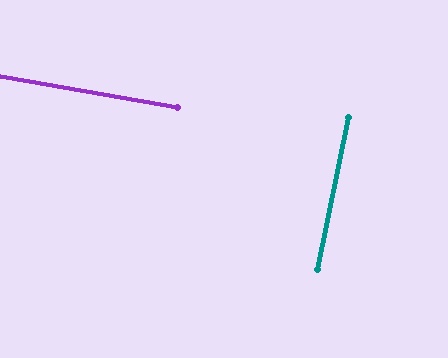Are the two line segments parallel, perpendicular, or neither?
Perpendicular — they meet at approximately 88°.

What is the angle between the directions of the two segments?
Approximately 88 degrees.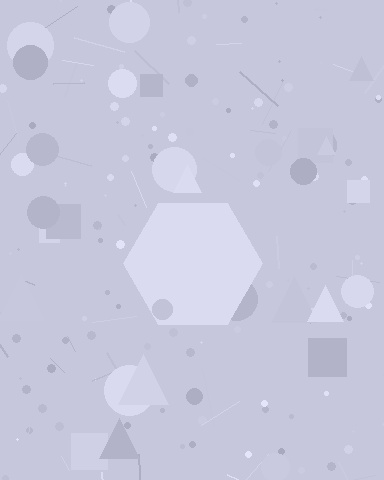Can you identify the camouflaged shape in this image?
The camouflaged shape is a hexagon.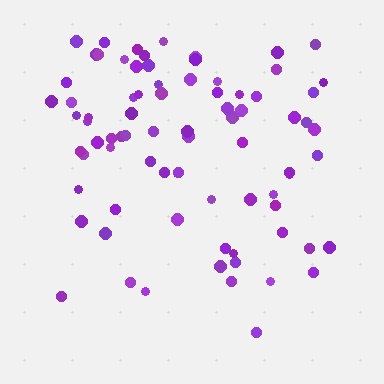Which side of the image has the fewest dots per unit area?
The bottom.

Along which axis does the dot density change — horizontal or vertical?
Vertical.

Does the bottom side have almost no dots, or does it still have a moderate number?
Still a moderate number, just noticeably fewer than the top.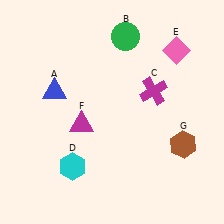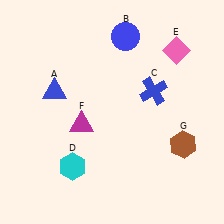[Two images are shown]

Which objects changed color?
B changed from green to blue. C changed from magenta to blue.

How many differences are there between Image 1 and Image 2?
There are 2 differences between the two images.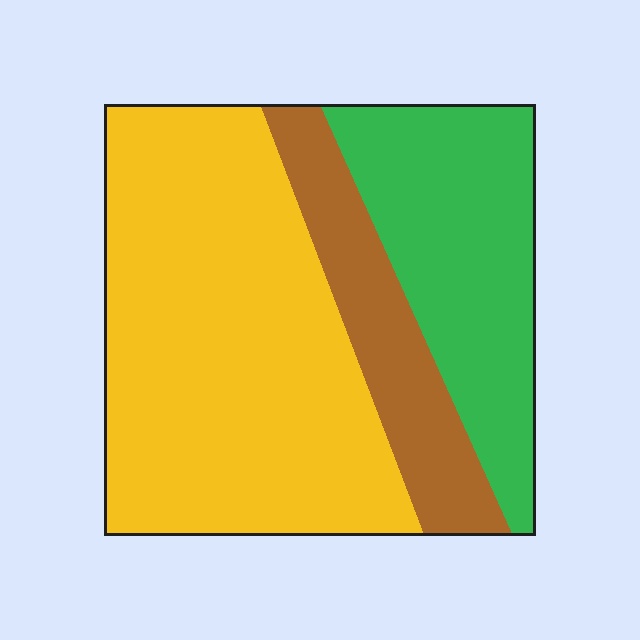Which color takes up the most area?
Yellow, at roughly 55%.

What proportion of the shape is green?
Green covers 28% of the shape.